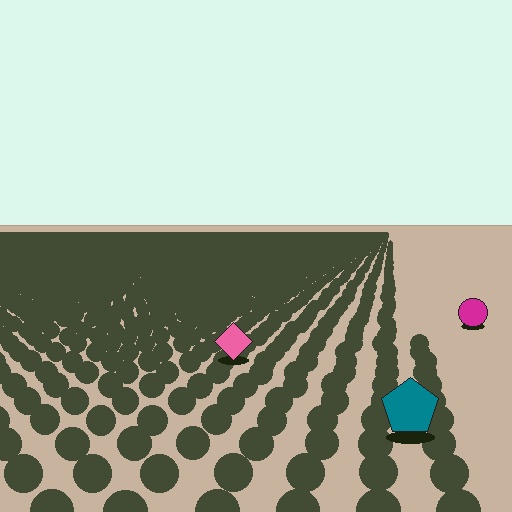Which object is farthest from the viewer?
The magenta circle is farthest from the viewer. It appears smaller and the ground texture around it is denser.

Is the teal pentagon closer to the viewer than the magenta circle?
Yes. The teal pentagon is closer — you can tell from the texture gradient: the ground texture is coarser near it.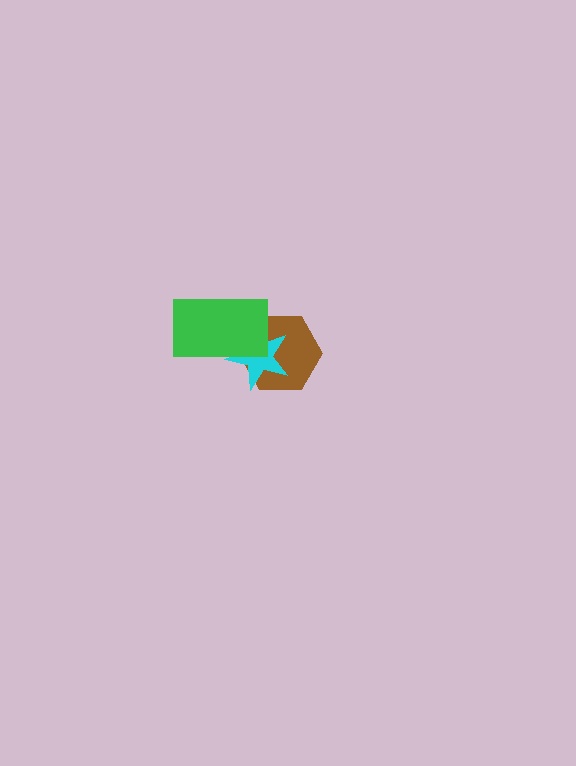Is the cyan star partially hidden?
Yes, it is partially covered by another shape.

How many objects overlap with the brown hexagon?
2 objects overlap with the brown hexagon.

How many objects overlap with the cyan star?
2 objects overlap with the cyan star.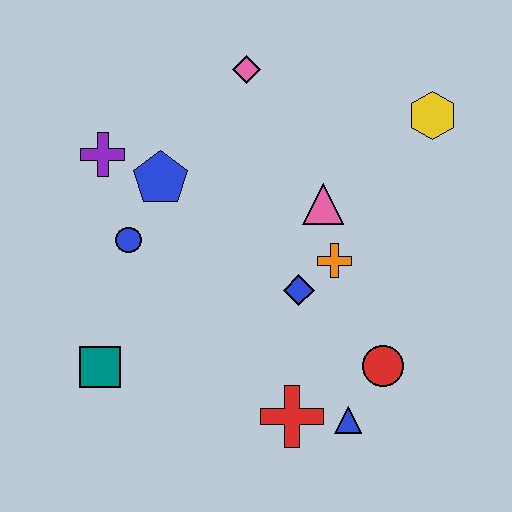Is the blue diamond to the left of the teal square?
No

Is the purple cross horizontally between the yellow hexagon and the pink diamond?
No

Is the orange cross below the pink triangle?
Yes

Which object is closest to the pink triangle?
The orange cross is closest to the pink triangle.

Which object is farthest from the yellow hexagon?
The teal square is farthest from the yellow hexagon.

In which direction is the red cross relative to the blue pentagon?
The red cross is below the blue pentagon.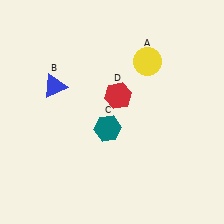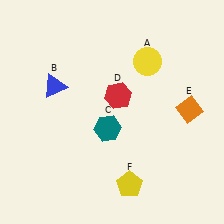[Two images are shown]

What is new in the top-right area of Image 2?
An orange diamond (E) was added in the top-right area of Image 2.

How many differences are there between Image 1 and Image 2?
There are 2 differences between the two images.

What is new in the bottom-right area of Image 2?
A yellow pentagon (F) was added in the bottom-right area of Image 2.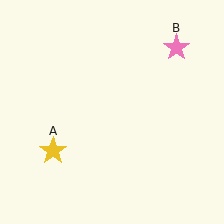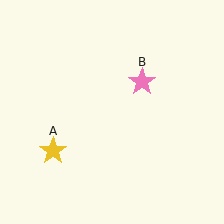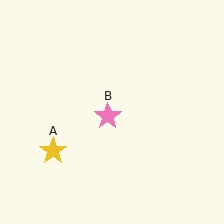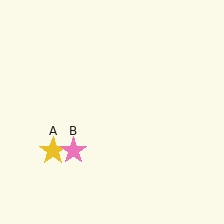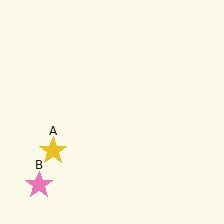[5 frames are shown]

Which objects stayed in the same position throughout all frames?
Yellow star (object A) remained stationary.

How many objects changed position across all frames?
1 object changed position: pink star (object B).